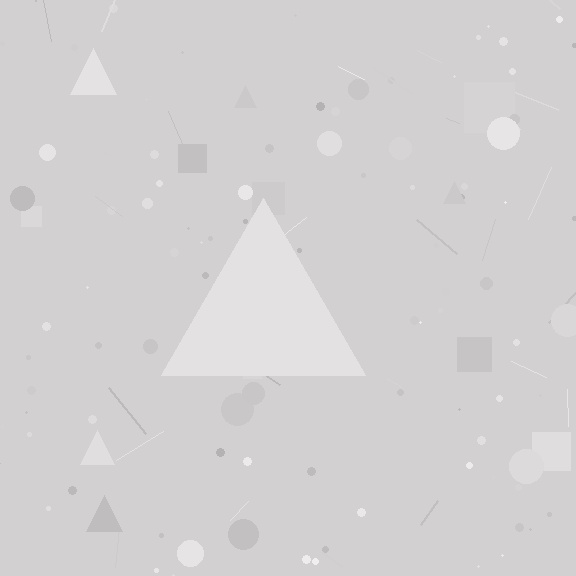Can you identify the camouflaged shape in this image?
The camouflaged shape is a triangle.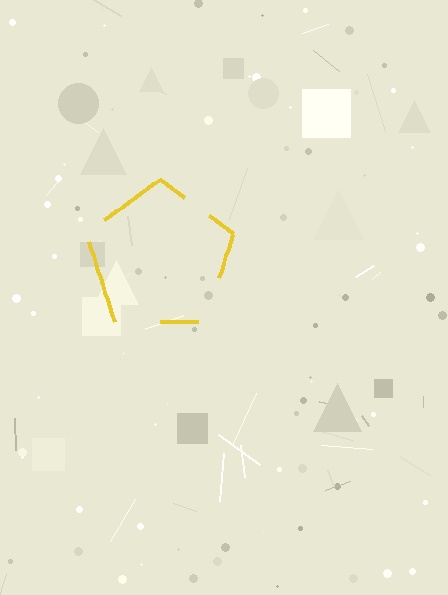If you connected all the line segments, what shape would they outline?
They would outline a pentagon.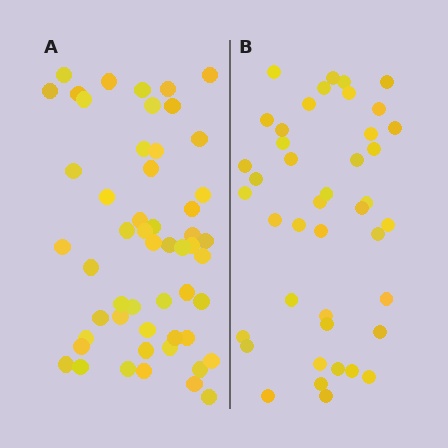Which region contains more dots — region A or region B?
Region A (the left region) has more dots.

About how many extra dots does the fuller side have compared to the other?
Region A has roughly 12 or so more dots than region B.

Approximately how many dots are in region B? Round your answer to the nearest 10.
About 40 dots. (The exact count is 42, which rounds to 40.)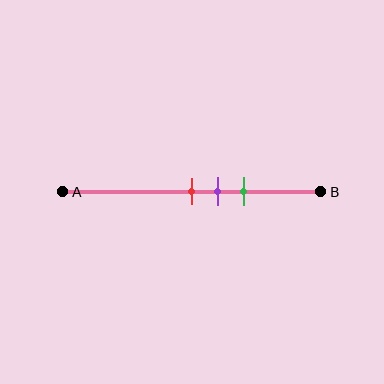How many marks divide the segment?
There are 3 marks dividing the segment.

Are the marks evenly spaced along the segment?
Yes, the marks are approximately evenly spaced.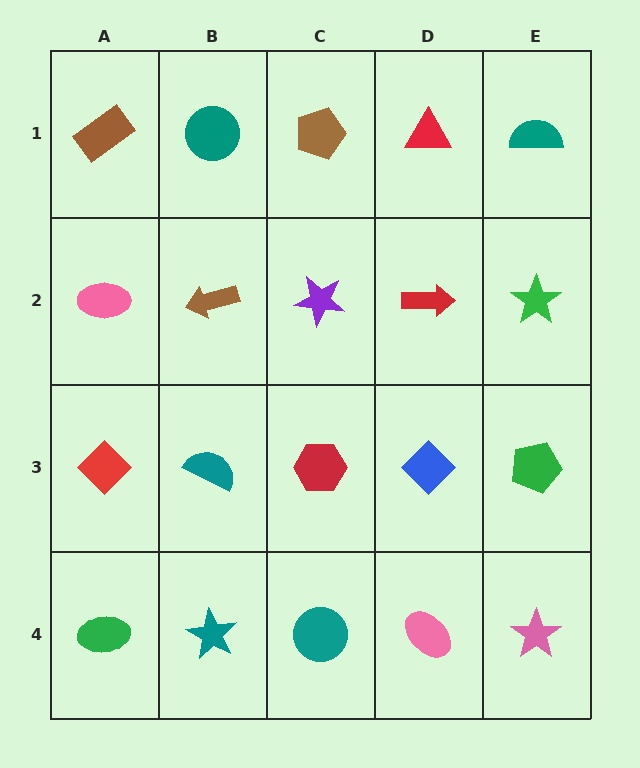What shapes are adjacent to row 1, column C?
A purple star (row 2, column C), a teal circle (row 1, column B), a red triangle (row 1, column D).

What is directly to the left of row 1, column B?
A brown rectangle.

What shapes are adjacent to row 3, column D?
A red arrow (row 2, column D), a pink ellipse (row 4, column D), a red hexagon (row 3, column C), a green pentagon (row 3, column E).